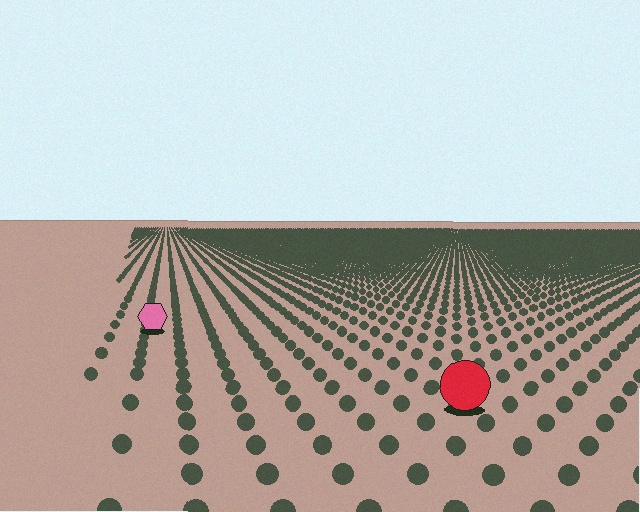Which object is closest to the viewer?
The red circle is closest. The texture marks near it are larger and more spread out.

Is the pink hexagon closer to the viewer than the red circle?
No. The red circle is closer — you can tell from the texture gradient: the ground texture is coarser near it.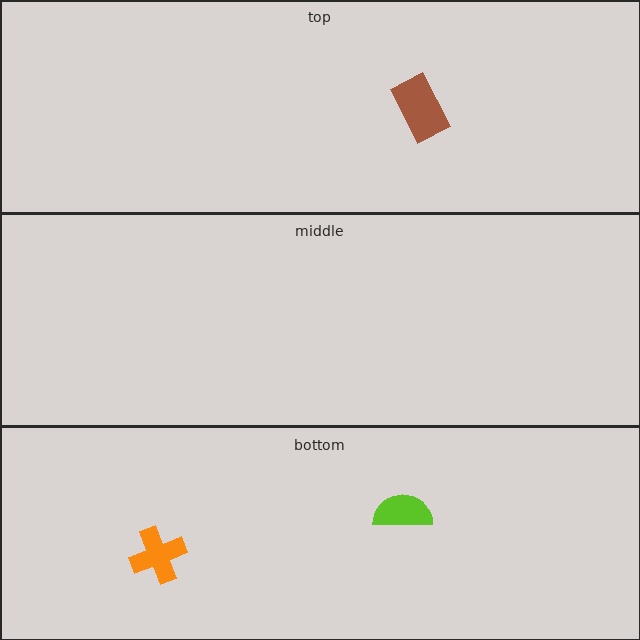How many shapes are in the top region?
1.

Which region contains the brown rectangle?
The top region.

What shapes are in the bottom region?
The orange cross, the lime semicircle.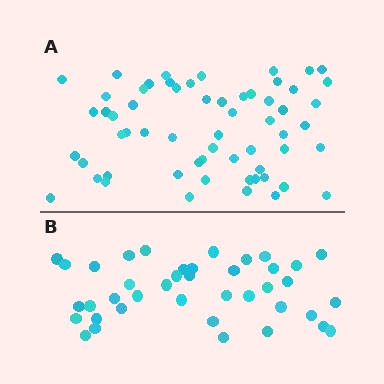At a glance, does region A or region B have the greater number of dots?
Region A (the top region) has more dots.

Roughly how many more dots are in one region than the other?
Region A has approximately 20 more dots than region B.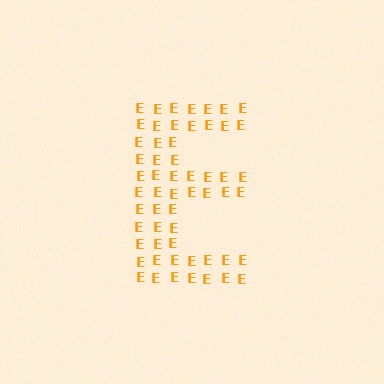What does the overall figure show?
The overall figure shows the letter E.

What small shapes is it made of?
It is made of small letter E's.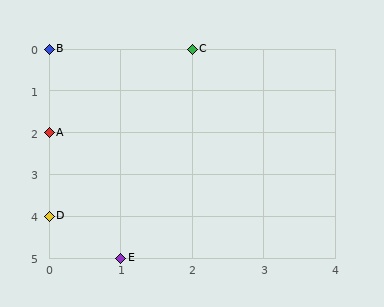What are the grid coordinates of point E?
Point E is at grid coordinates (1, 5).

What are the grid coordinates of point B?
Point B is at grid coordinates (0, 0).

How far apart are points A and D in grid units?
Points A and D are 2 rows apart.